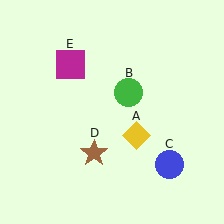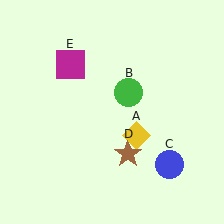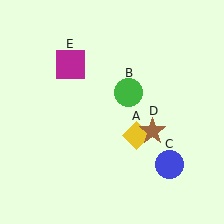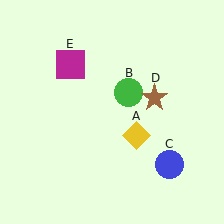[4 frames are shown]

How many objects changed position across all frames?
1 object changed position: brown star (object D).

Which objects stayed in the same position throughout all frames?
Yellow diamond (object A) and green circle (object B) and blue circle (object C) and magenta square (object E) remained stationary.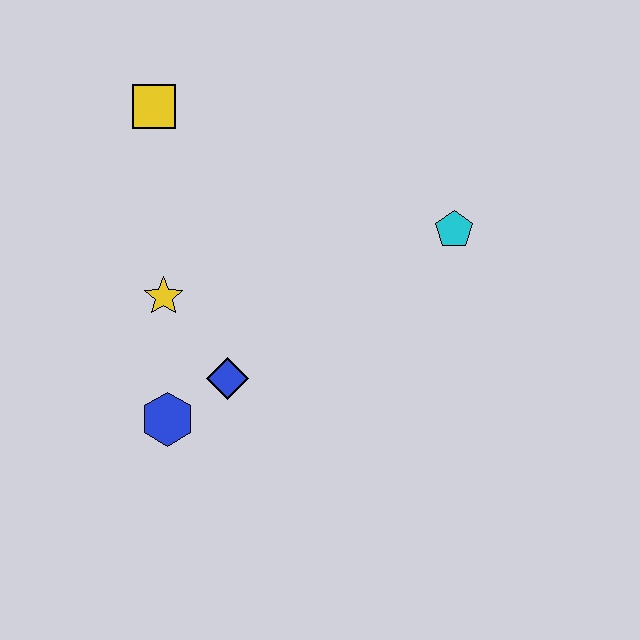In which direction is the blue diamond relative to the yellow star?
The blue diamond is below the yellow star.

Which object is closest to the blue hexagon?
The blue diamond is closest to the blue hexagon.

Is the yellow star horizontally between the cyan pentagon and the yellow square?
Yes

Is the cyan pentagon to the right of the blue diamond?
Yes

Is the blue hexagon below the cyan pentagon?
Yes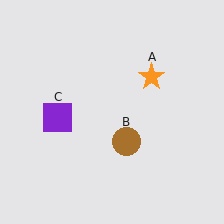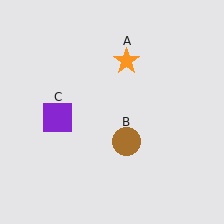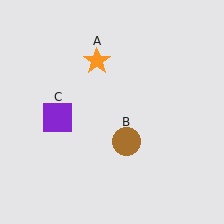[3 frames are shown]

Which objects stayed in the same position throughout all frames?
Brown circle (object B) and purple square (object C) remained stationary.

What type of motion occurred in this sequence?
The orange star (object A) rotated counterclockwise around the center of the scene.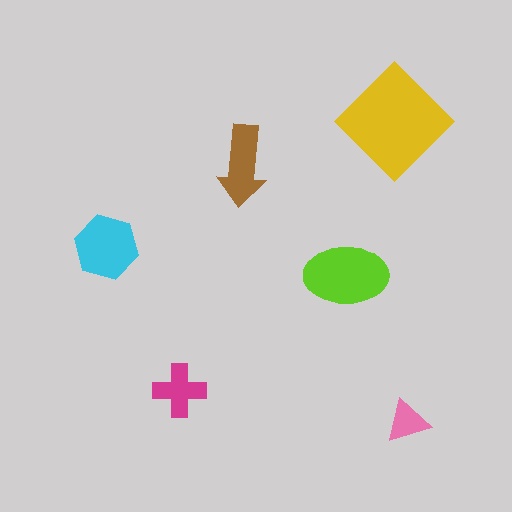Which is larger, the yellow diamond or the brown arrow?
The yellow diamond.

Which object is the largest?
The yellow diamond.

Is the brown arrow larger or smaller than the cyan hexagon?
Smaller.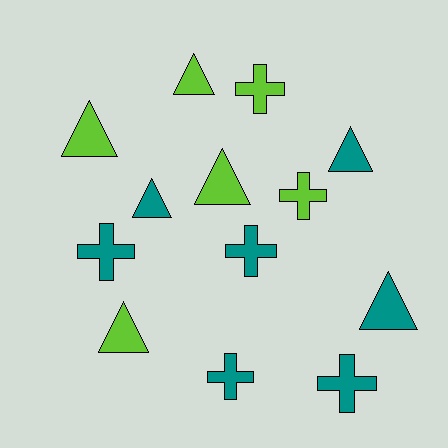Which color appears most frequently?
Teal, with 7 objects.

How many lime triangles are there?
There are 4 lime triangles.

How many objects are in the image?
There are 13 objects.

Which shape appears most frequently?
Triangle, with 7 objects.